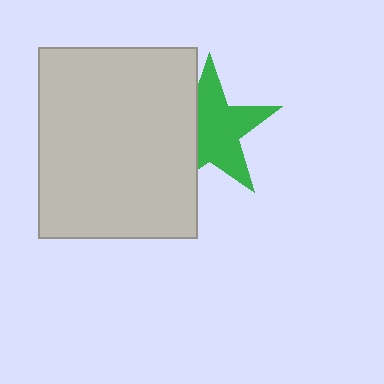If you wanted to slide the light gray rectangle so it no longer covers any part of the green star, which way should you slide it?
Slide it left — that is the most direct way to separate the two shapes.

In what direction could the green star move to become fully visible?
The green star could move right. That would shift it out from behind the light gray rectangle entirely.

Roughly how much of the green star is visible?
Most of it is visible (roughly 66%).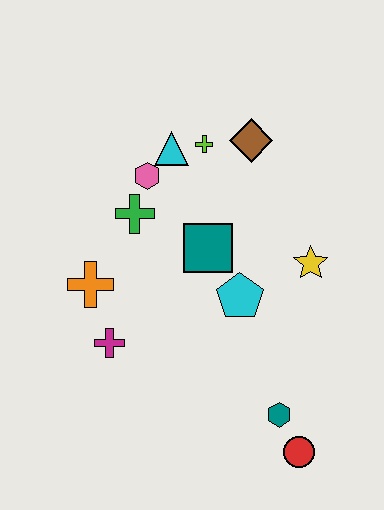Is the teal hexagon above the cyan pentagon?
No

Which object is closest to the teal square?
The cyan pentagon is closest to the teal square.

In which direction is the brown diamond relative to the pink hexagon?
The brown diamond is to the right of the pink hexagon.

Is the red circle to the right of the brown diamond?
Yes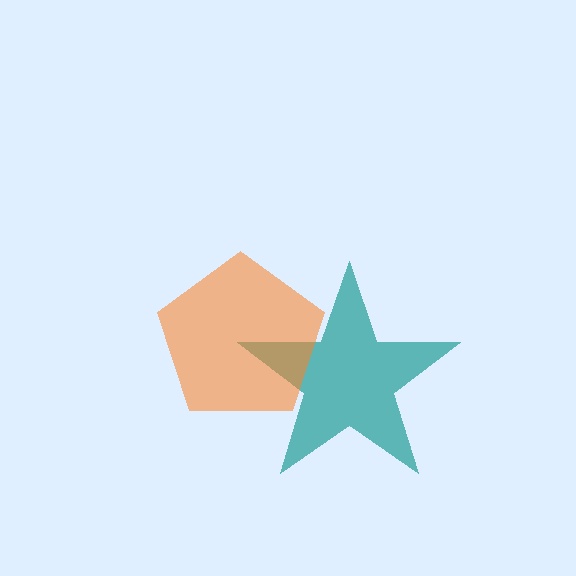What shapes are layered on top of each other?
The layered shapes are: a teal star, an orange pentagon.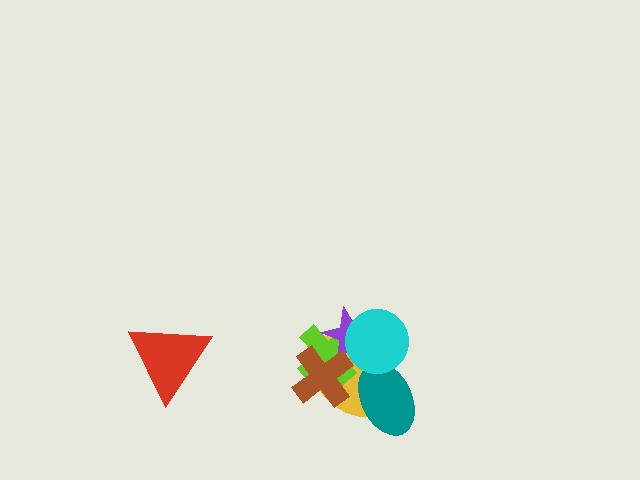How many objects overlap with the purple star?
4 objects overlap with the purple star.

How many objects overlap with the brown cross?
3 objects overlap with the brown cross.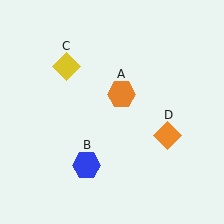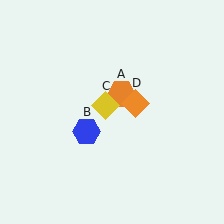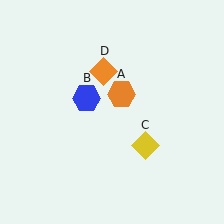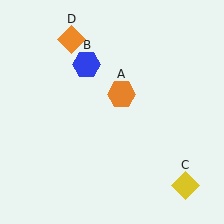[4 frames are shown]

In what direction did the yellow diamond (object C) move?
The yellow diamond (object C) moved down and to the right.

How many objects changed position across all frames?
3 objects changed position: blue hexagon (object B), yellow diamond (object C), orange diamond (object D).